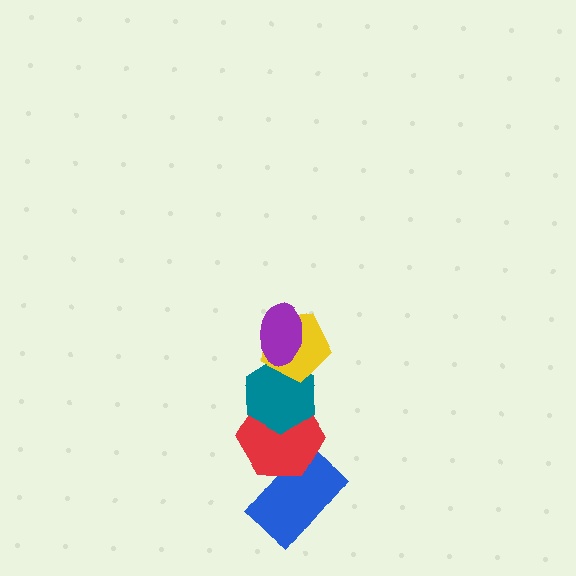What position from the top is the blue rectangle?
The blue rectangle is 5th from the top.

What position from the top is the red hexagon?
The red hexagon is 4th from the top.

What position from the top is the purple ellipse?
The purple ellipse is 1st from the top.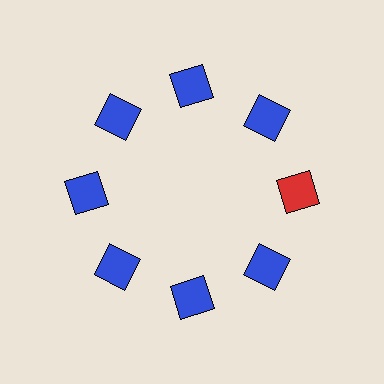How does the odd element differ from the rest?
It has a different color: red instead of blue.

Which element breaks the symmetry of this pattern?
The red square at roughly the 3 o'clock position breaks the symmetry. All other shapes are blue squares.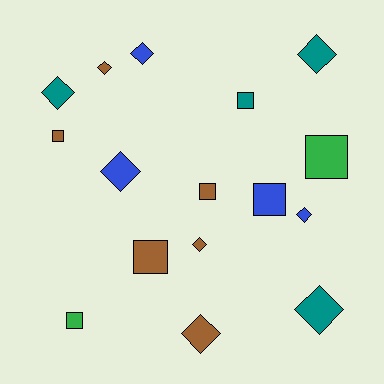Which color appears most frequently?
Brown, with 6 objects.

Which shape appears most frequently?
Diamond, with 9 objects.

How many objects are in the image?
There are 16 objects.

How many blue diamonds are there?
There are 3 blue diamonds.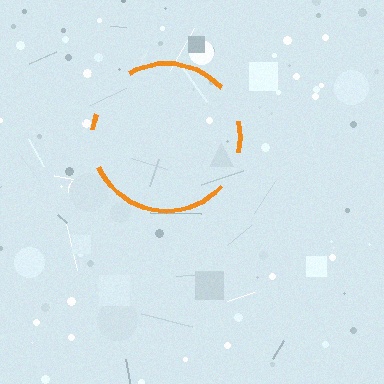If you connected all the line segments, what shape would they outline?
They would outline a circle.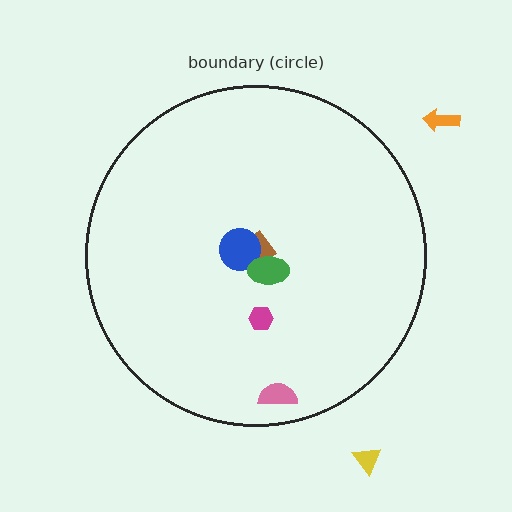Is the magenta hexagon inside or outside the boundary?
Inside.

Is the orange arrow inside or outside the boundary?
Outside.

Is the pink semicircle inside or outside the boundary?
Inside.